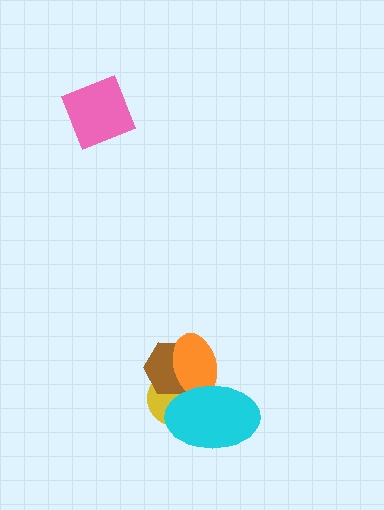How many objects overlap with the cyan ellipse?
3 objects overlap with the cyan ellipse.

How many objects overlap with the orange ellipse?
3 objects overlap with the orange ellipse.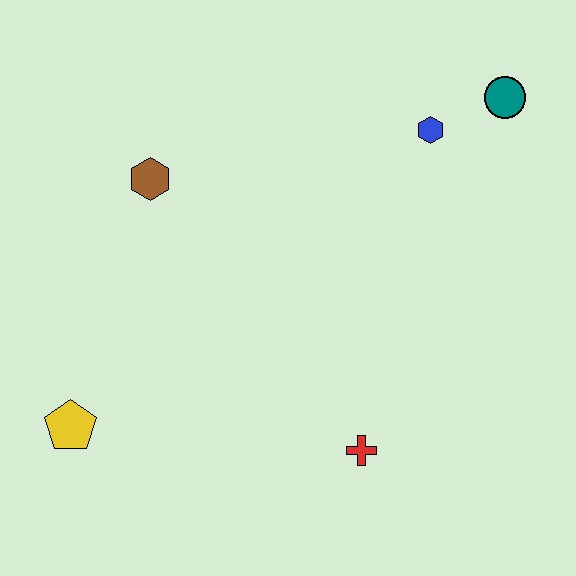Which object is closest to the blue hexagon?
The teal circle is closest to the blue hexagon.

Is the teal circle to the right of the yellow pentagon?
Yes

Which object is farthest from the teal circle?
The yellow pentagon is farthest from the teal circle.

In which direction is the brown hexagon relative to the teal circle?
The brown hexagon is to the left of the teal circle.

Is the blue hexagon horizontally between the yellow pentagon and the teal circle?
Yes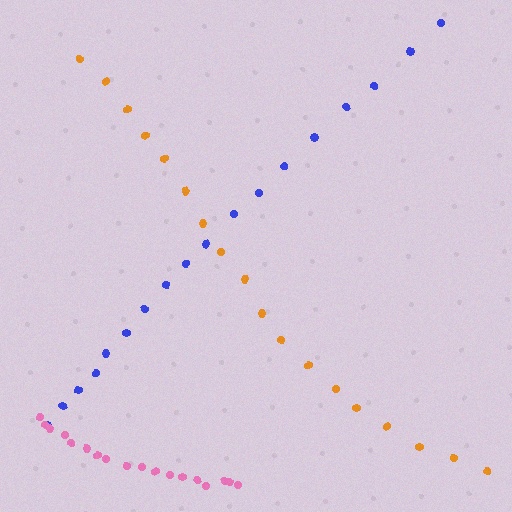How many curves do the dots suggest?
There are 3 distinct paths.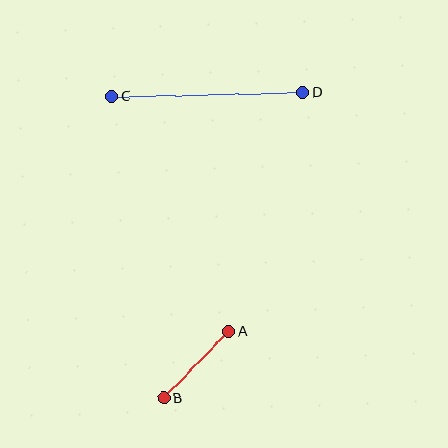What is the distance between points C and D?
The distance is approximately 191 pixels.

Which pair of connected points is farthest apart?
Points C and D are farthest apart.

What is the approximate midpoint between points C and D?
The midpoint is at approximately (207, 94) pixels.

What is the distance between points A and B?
The distance is approximately 93 pixels.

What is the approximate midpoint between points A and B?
The midpoint is at approximately (196, 365) pixels.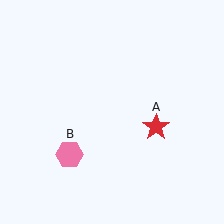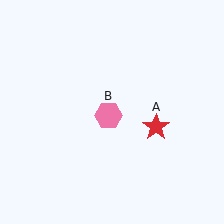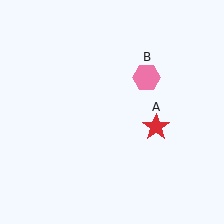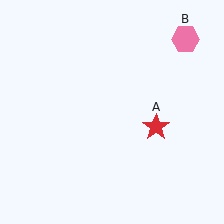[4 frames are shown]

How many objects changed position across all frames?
1 object changed position: pink hexagon (object B).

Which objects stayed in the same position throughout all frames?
Red star (object A) remained stationary.